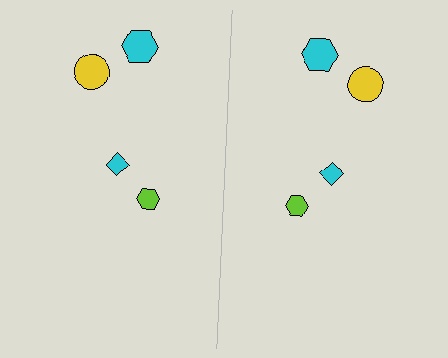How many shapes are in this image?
There are 8 shapes in this image.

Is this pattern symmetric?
Yes, this pattern has bilateral (reflection) symmetry.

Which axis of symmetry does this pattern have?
The pattern has a vertical axis of symmetry running through the center of the image.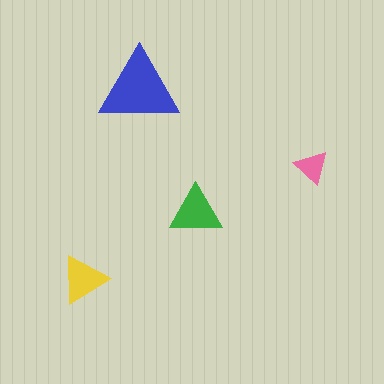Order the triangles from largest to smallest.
the blue one, the green one, the yellow one, the pink one.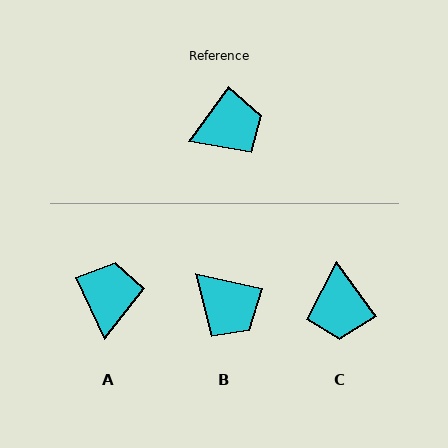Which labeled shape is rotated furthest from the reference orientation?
C, about 108 degrees away.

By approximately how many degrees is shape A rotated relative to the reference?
Approximately 61 degrees counter-clockwise.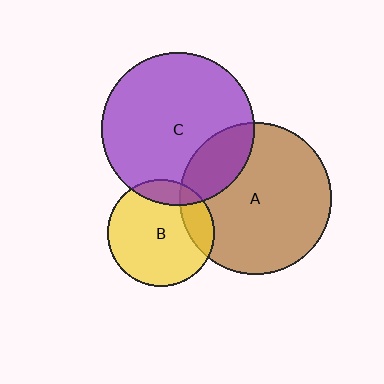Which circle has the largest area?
Circle C (purple).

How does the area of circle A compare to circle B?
Approximately 2.0 times.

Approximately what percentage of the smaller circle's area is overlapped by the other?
Approximately 15%.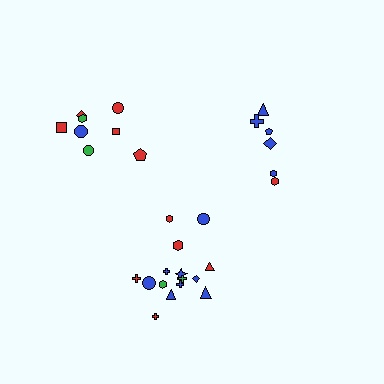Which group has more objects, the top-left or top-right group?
The top-left group.